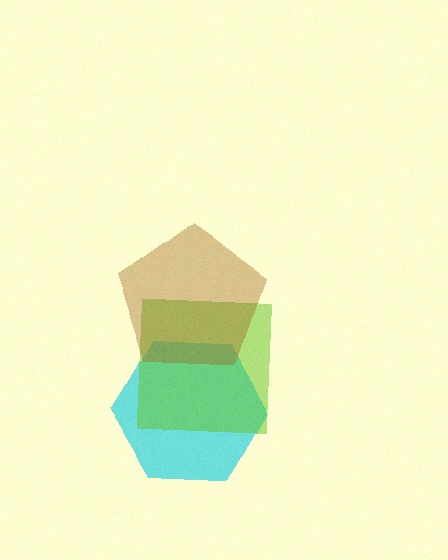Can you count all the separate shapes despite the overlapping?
Yes, there are 3 separate shapes.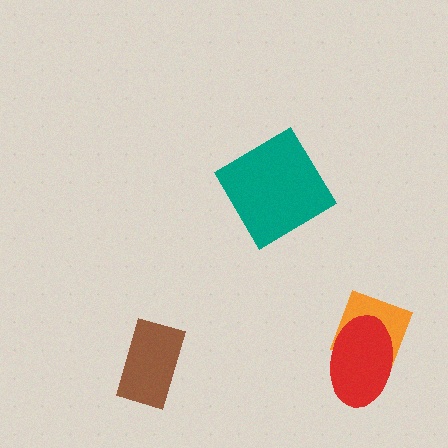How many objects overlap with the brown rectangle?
0 objects overlap with the brown rectangle.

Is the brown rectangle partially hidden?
No, no other shape covers it.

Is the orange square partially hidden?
Yes, it is partially covered by another shape.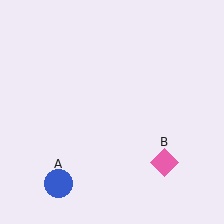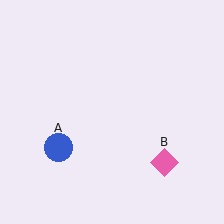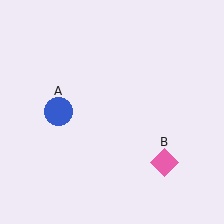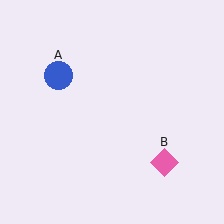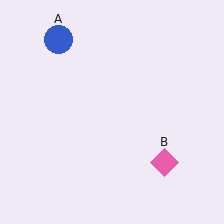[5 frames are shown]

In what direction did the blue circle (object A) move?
The blue circle (object A) moved up.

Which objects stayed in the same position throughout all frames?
Pink diamond (object B) remained stationary.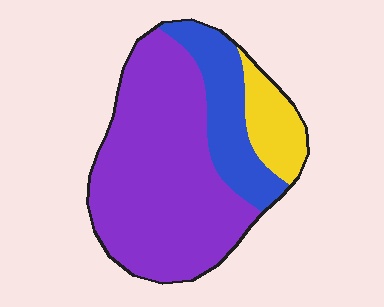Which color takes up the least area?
Yellow, at roughly 15%.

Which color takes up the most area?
Purple, at roughly 65%.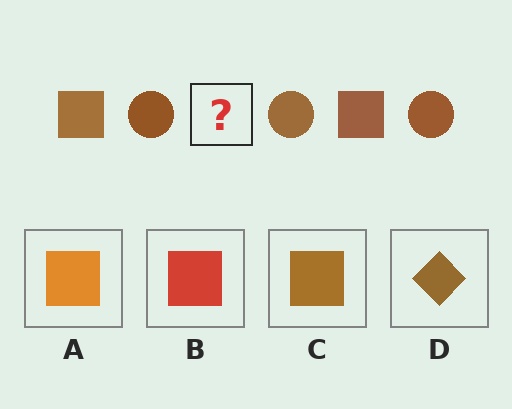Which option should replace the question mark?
Option C.